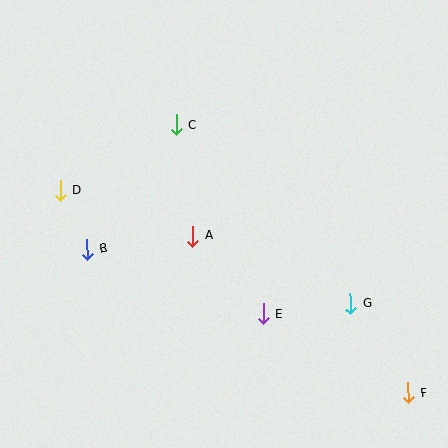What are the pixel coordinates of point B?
Point B is at (87, 249).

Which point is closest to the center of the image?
Point A at (193, 236) is closest to the center.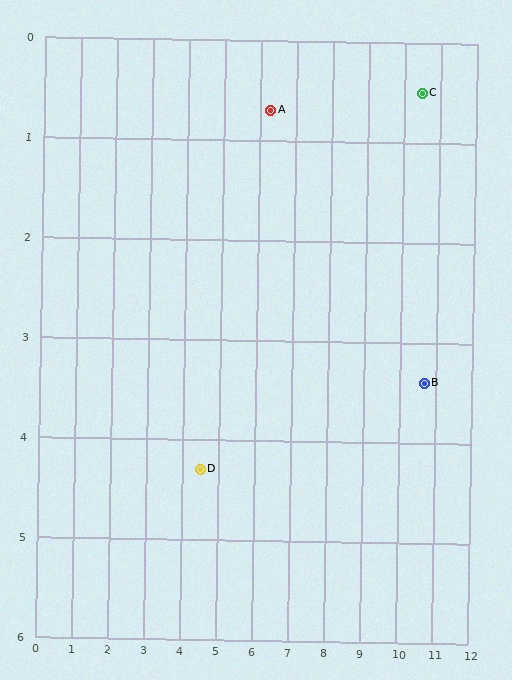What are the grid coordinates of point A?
Point A is at approximately (6.3, 0.7).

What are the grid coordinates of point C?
Point C is at approximately (10.5, 0.5).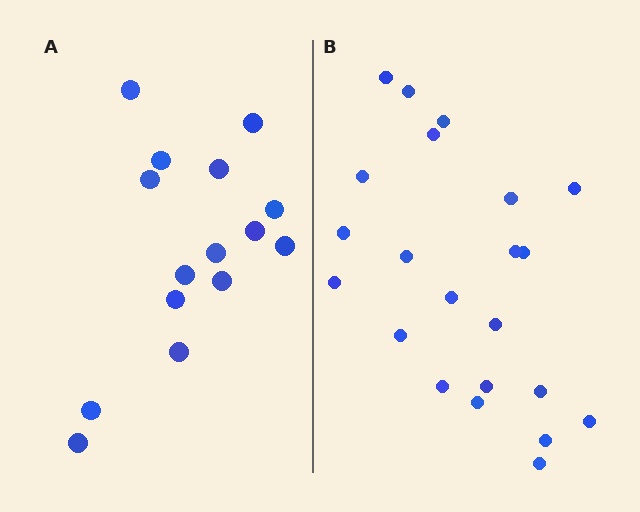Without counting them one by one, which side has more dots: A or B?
Region B (the right region) has more dots.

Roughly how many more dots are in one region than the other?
Region B has roughly 8 or so more dots than region A.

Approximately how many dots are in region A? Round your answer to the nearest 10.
About 20 dots. (The exact count is 15, which rounds to 20.)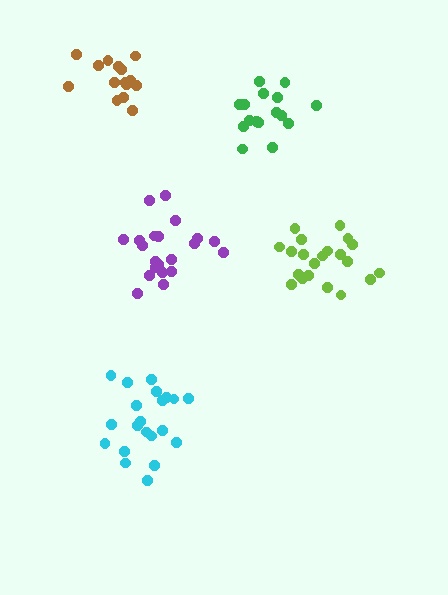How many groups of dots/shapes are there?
There are 5 groups.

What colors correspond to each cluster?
The clusters are colored: cyan, purple, lime, green, brown.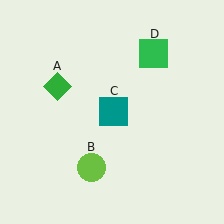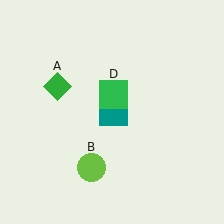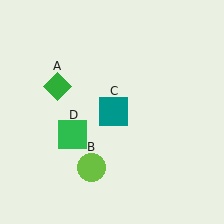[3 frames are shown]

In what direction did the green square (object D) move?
The green square (object D) moved down and to the left.